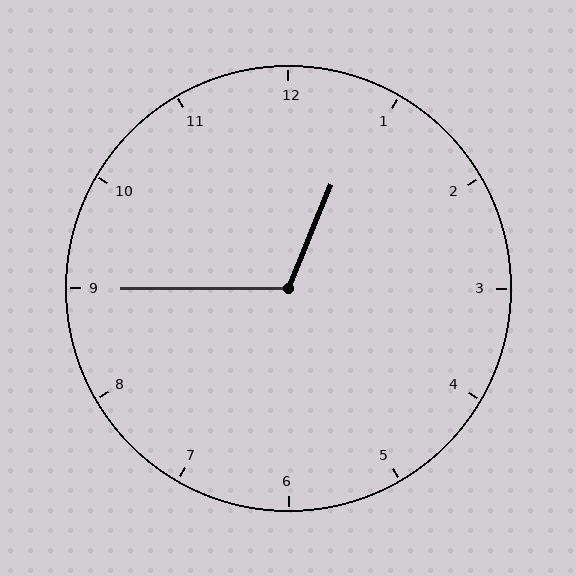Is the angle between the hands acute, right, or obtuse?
It is obtuse.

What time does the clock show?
12:45.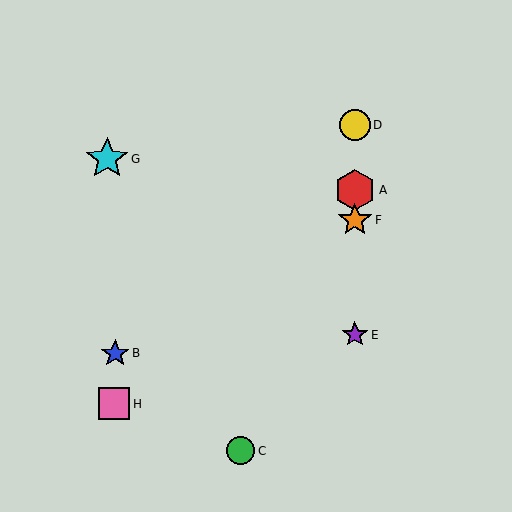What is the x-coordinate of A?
Object A is at x≈355.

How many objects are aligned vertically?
4 objects (A, D, E, F) are aligned vertically.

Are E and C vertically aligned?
No, E is at x≈355 and C is at x≈240.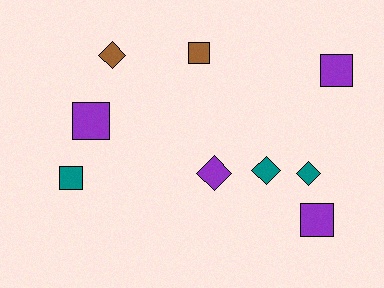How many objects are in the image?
There are 9 objects.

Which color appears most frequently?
Purple, with 4 objects.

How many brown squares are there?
There is 1 brown square.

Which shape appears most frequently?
Square, with 5 objects.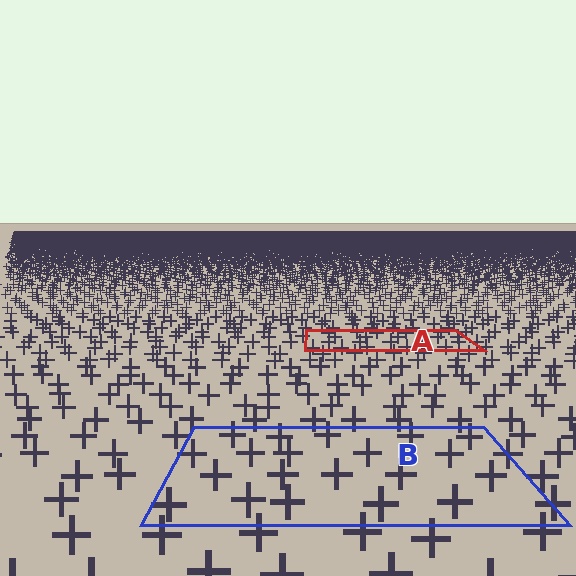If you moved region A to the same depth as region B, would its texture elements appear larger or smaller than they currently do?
They would appear larger. At a closer depth, the same texture elements are projected at a bigger on-screen size.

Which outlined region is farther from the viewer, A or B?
Region A is farther from the viewer — the texture elements inside it appear smaller and more densely packed.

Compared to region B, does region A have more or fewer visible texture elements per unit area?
Region A has more texture elements per unit area — they are packed more densely because it is farther away.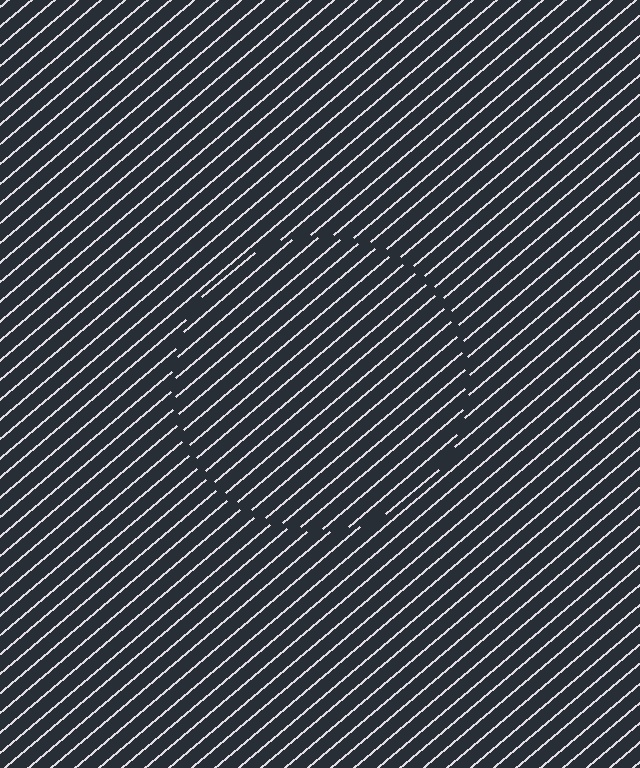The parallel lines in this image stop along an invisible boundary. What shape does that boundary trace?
An illusory circle. The interior of the shape contains the same grating, shifted by half a period — the contour is defined by the phase discontinuity where line-ends from the inner and outer gratings abut.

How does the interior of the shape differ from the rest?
The interior of the shape contains the same grating, shifted by half a period — the contour is defined by the phase discontinuity where line-ends from the inner and outer gratings abut.